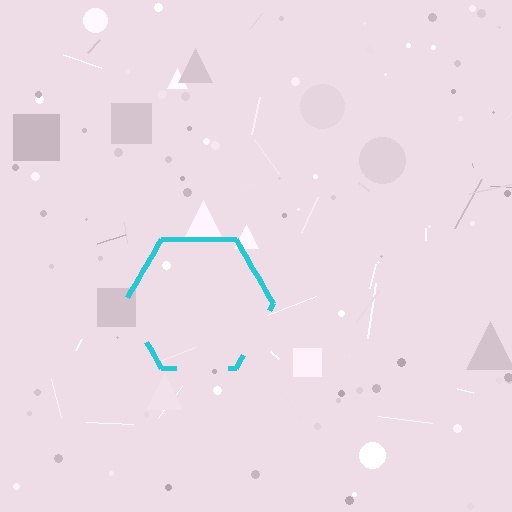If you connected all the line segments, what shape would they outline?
They would outline a hexagon.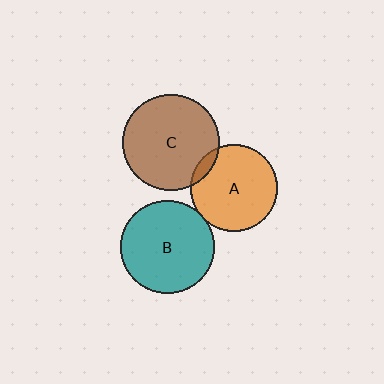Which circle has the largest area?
Circle C (brown).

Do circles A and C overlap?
Yes.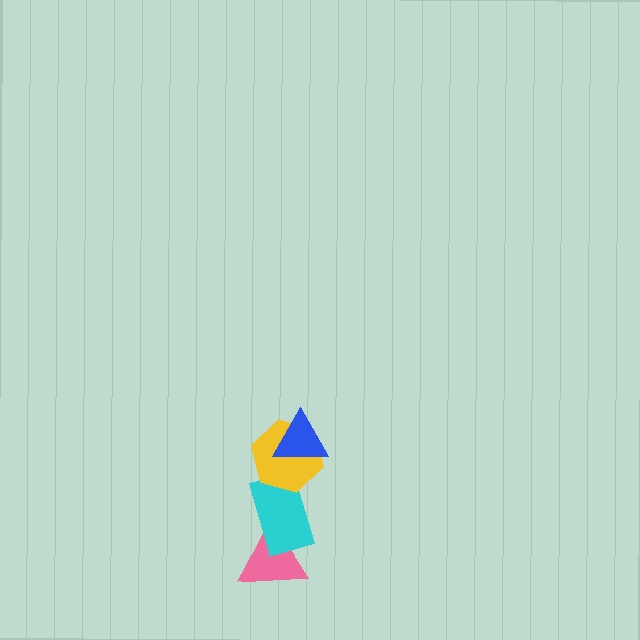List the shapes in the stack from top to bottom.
From top to bottom: the blue triangle, the yellow hexagon, the cyan rectangle, the pink triangle.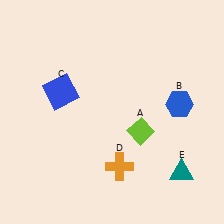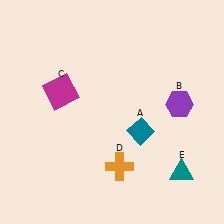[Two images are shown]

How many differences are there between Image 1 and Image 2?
There are 3 differences between the two images.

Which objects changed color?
A changed from lime to teal. B changed from blue to purple. C changed from blue to magenta.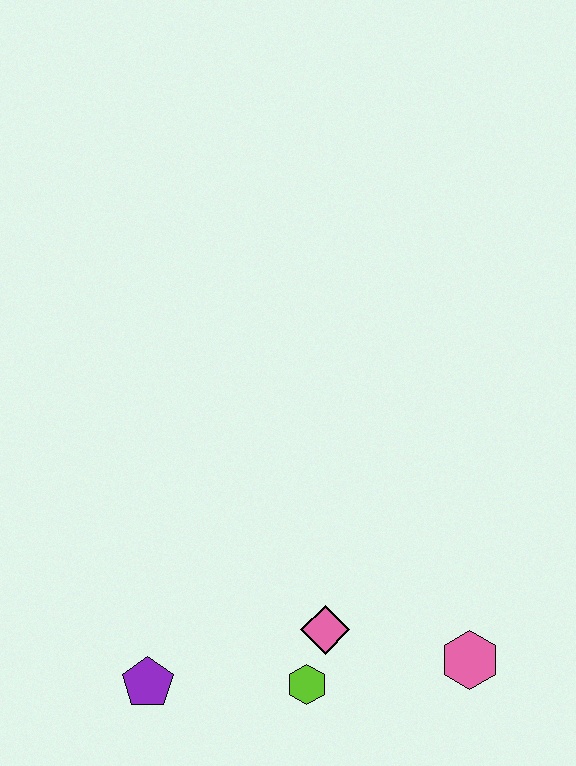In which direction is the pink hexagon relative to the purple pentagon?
The pink hexagon is to the right of the purple pentagon.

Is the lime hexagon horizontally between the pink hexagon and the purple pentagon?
Yes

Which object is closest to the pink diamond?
The lime hexagon is closest to the pink diamond.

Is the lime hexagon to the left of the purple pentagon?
No